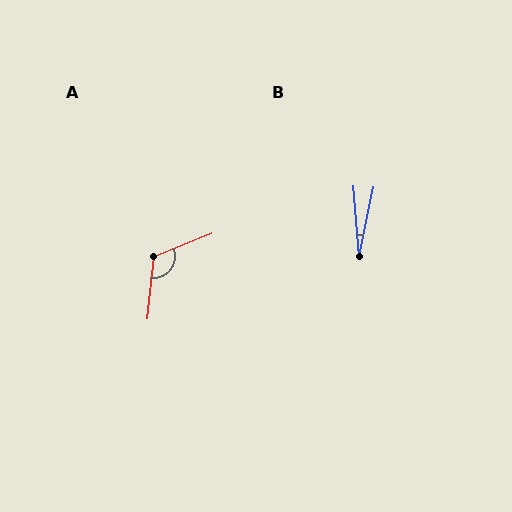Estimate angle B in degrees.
Approximately 16 degrees.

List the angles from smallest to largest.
B (16°), A (118°).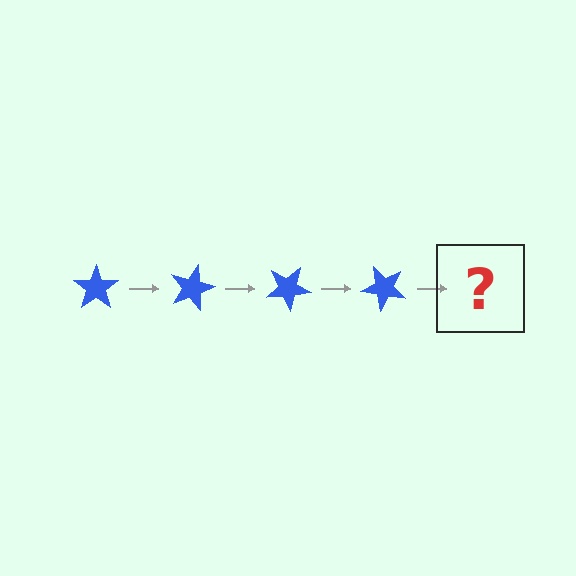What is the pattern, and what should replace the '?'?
The pattern is that the star rotates 15 degrees each step. The '?' should be a blue star rotated 60 degrees.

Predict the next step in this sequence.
The next step is a blue star rotated 60 degrees.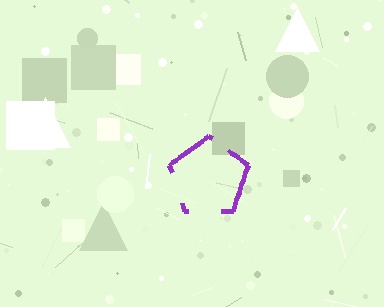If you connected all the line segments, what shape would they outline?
They would outline a pentagon.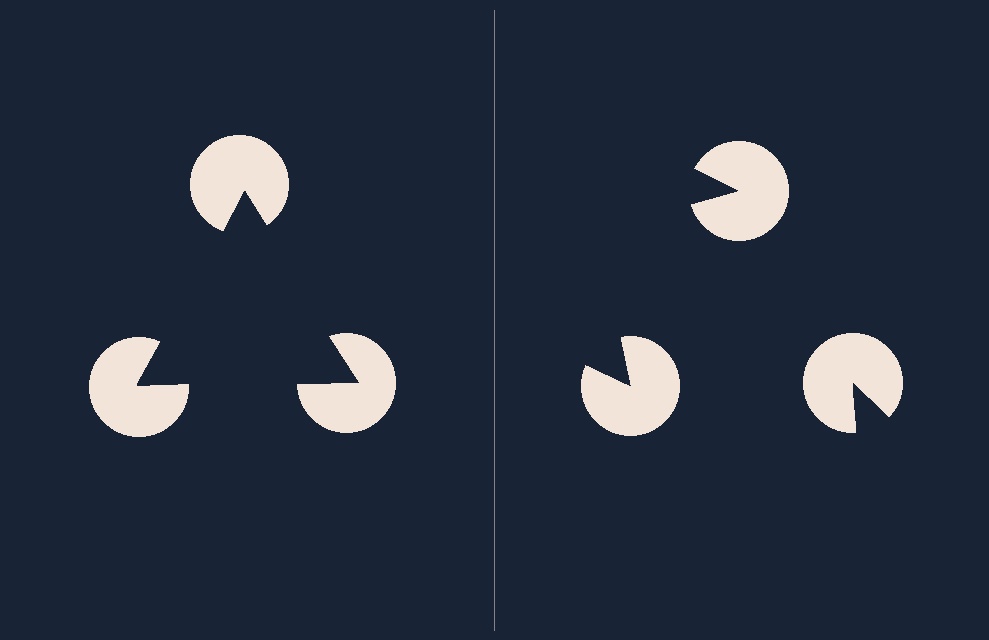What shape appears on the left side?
An illusory triangle.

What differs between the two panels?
The pac-man discs are positioned identically on both sides; only the wedge orientations differ. On the left they align to a triangle; on the right they are misaligned.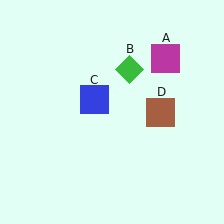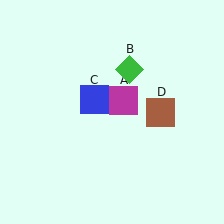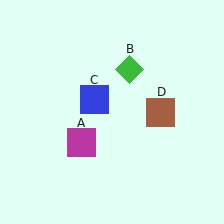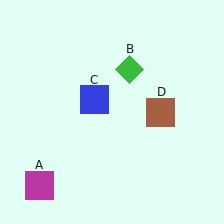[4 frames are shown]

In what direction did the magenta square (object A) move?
The magenta square (object A) moved down and to the left.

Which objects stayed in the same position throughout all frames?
Green diamond (object B) and blue square (object C) and brown square (object D) remained stationary.